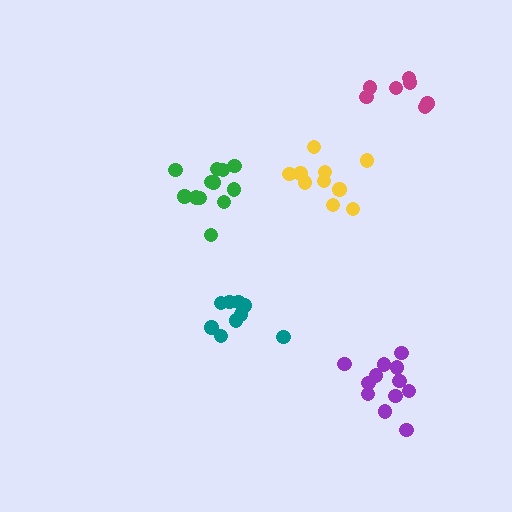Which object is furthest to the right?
The magenta cluster is rightmost.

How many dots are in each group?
Group 1: 12 dots, Group 2: 10 dots, Group 3: 7 dots, Group 4: 12 dots, Group 5: 10 dots (51 total).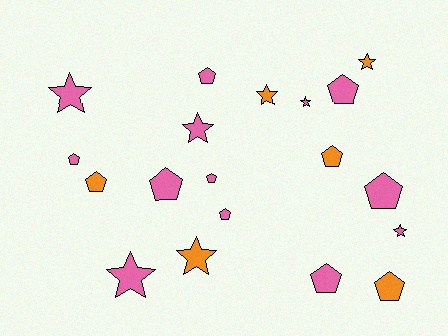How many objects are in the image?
There are 19 objects.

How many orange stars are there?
There are 3 orange stars.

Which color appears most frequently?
Pink, with 13 objects.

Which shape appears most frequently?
Pentagon, with 11 objects.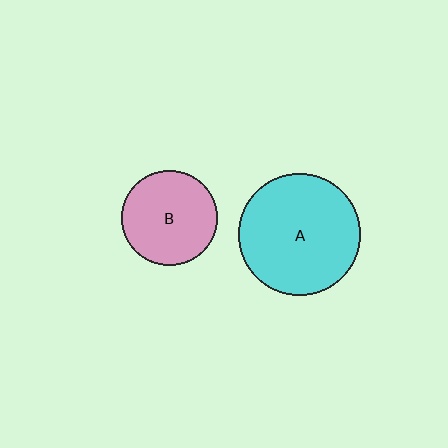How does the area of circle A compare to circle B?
Approximately 1.6 times.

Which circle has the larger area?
Circle A (cyan).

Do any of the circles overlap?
No, none of the circles overlap.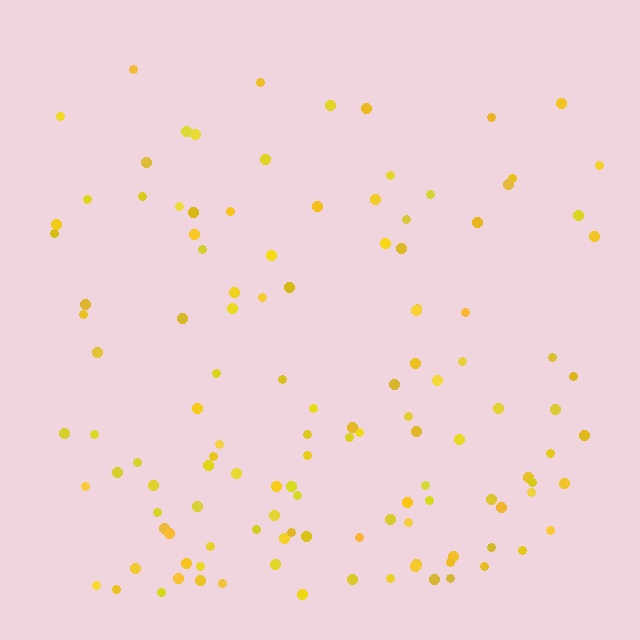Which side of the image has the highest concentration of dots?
The bottom.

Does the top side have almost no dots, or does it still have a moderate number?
Still a moderate number, just noticeably fewer than the bottom.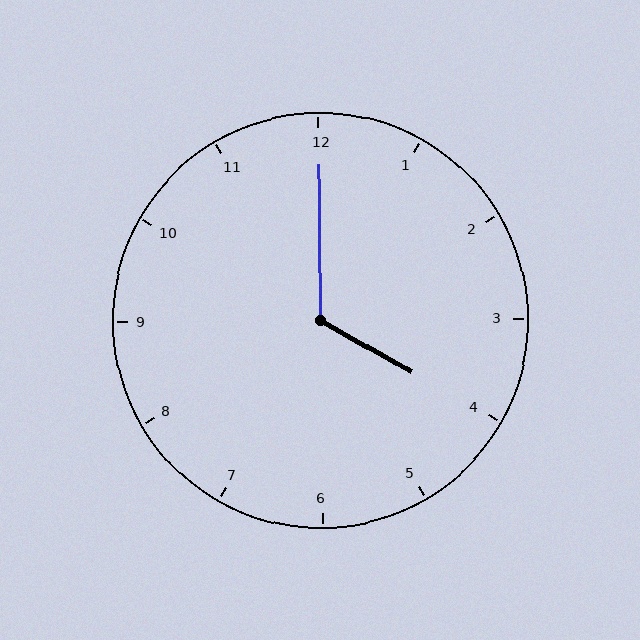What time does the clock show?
4:00.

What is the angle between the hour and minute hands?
Approximately 120 degrees.